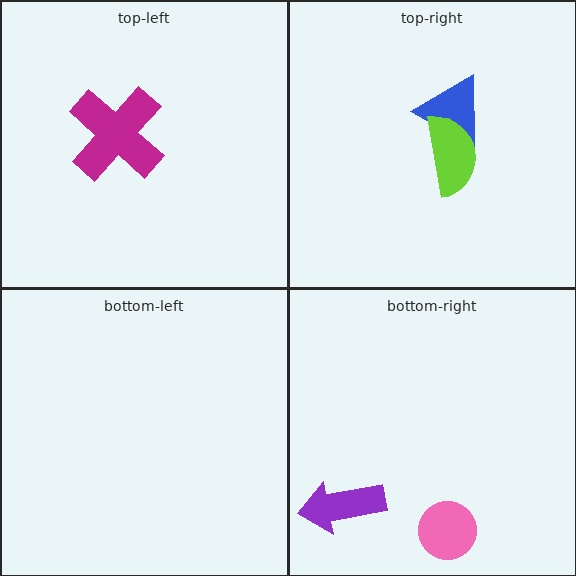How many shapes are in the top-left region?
1.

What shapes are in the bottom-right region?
The purple arrow, the pink circle.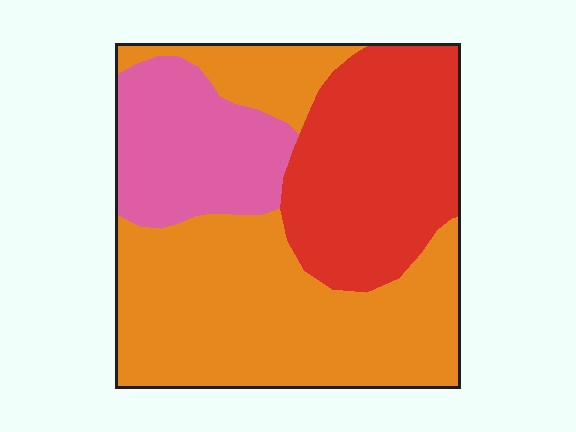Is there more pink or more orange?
Orange.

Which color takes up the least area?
Pink, at roughly 20%.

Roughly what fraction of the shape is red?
Red covers roughly 30% of the shape.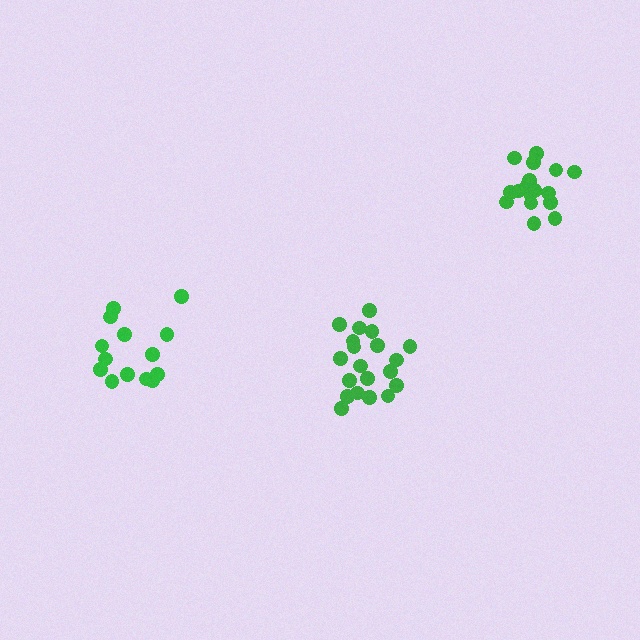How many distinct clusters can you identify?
There are 3 distinct clusters.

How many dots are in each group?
Group 1: 17 dots, Group 2: 15 dots, Group 3: 20 dots (52 total).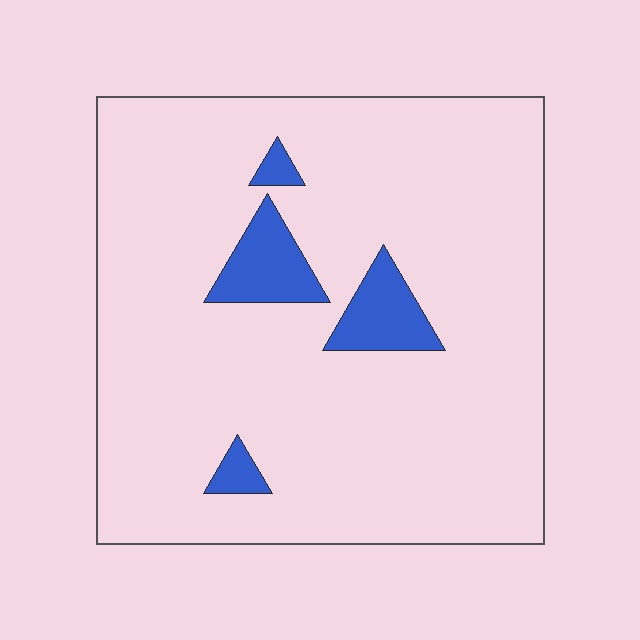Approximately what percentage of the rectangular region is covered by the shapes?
Approximately 10%.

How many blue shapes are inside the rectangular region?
4.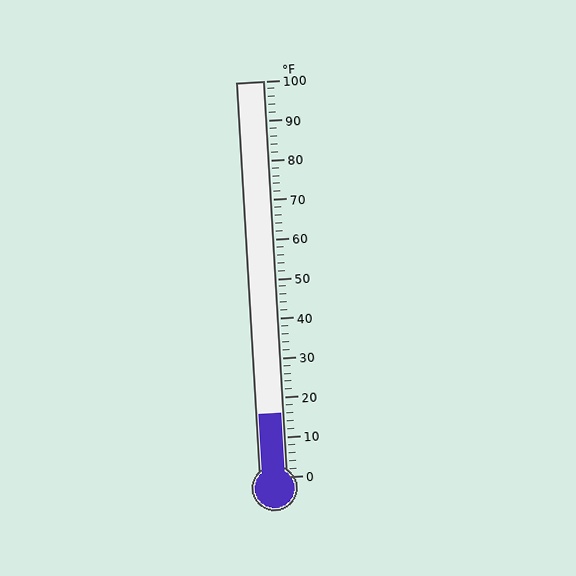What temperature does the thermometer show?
The thermometer shows approximately 16°F.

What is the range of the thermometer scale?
The thermometer scale ranges from 0°F to 100°F.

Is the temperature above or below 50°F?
The temperature is below 50°F.